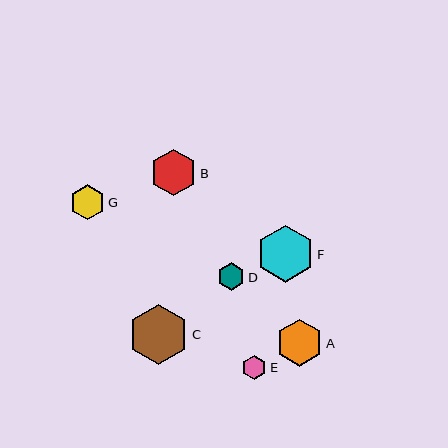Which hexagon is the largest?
Hexagon C is the largest with a size of approximately 61 pixels.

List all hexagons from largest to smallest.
From largest to smallest: C, F, A, B, G, D, E.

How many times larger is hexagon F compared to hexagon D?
Hexagon F is approximately 2.1 times the size of hexagon D.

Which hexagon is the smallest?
Hexagon E is the smallest with a size of approximately 24 pixels.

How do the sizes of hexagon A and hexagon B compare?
Hexagon A and hexagon B are approximately the same size.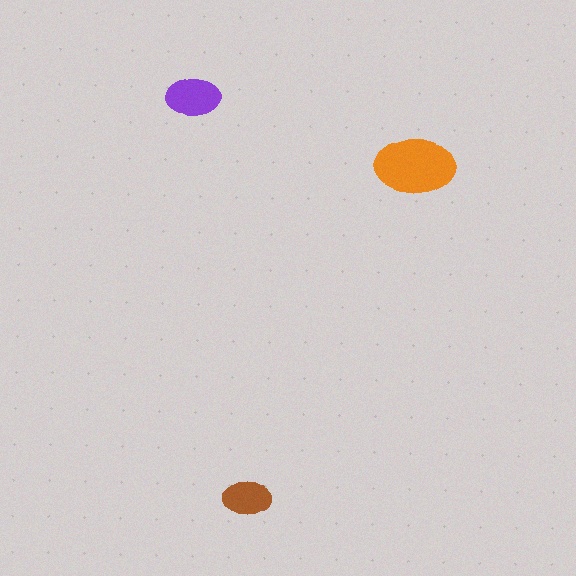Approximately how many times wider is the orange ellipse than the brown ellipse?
About 1.5 times wider.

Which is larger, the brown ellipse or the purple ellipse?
The purple one.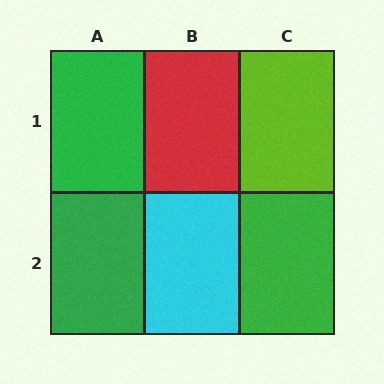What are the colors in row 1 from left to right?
Green, red, lime.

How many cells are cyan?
1 cell is cyan.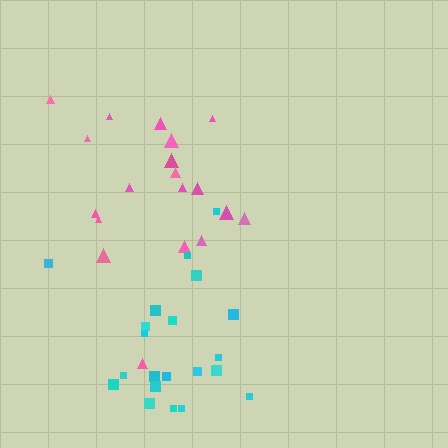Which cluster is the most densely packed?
Cyan.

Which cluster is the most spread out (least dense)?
Pink.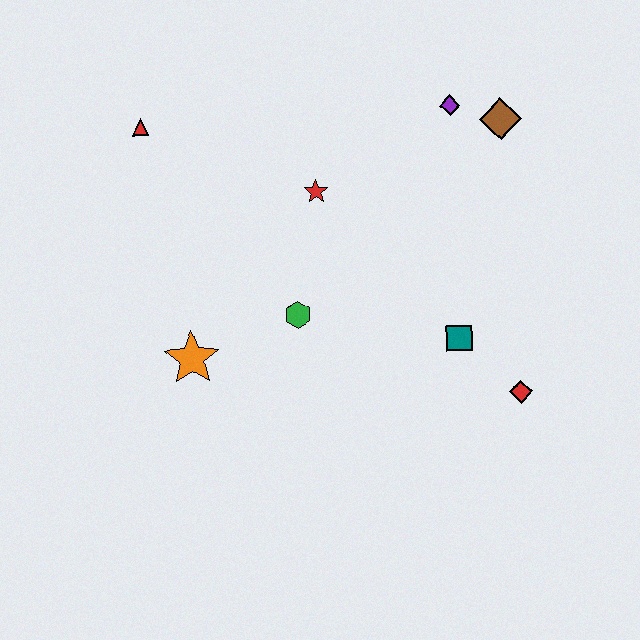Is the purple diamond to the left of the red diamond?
Yes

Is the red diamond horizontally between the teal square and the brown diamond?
No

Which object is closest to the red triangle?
The red star is closest to the red triangle.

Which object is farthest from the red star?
The red diamond is farthest from the red star.